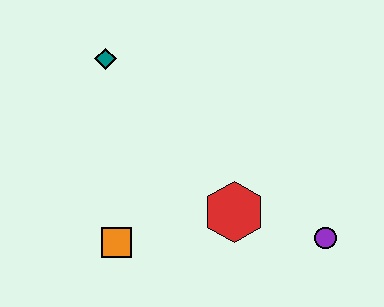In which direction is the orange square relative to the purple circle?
The orange square is to the left of the purple circle.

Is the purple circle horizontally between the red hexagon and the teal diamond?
No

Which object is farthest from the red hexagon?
The teal diamond is farthest from the red hexagon.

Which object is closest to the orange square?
The red hexagon is closest to the orange square.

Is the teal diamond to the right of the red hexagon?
No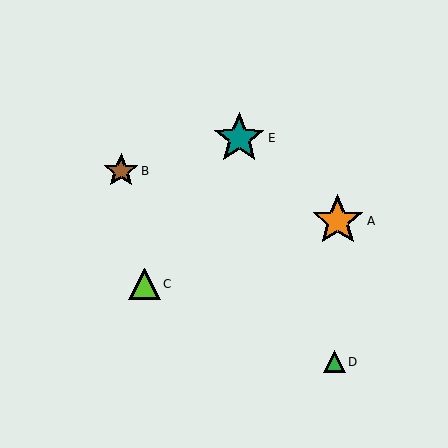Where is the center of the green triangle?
The center of the green triangle is at (335, 362).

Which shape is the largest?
The orange star (labeled A) is the largest.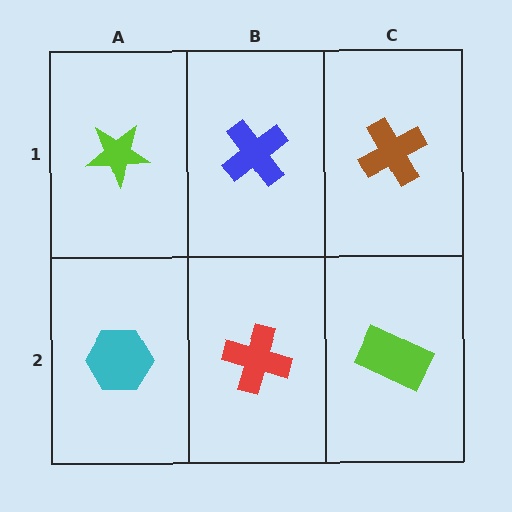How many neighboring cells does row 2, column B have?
3.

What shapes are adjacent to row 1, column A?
A cyan hexagon (row 2, column A), a blue cross (row 1, column B).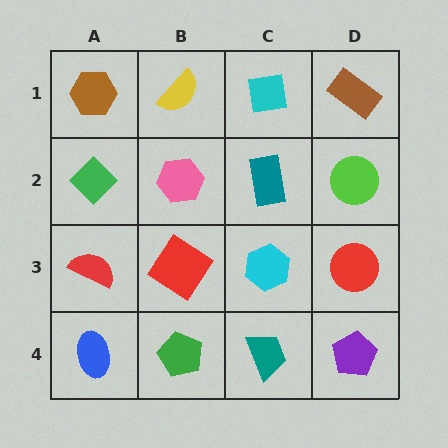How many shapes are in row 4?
4 shapes.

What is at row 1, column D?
A brown rectangle.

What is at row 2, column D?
A lime circle.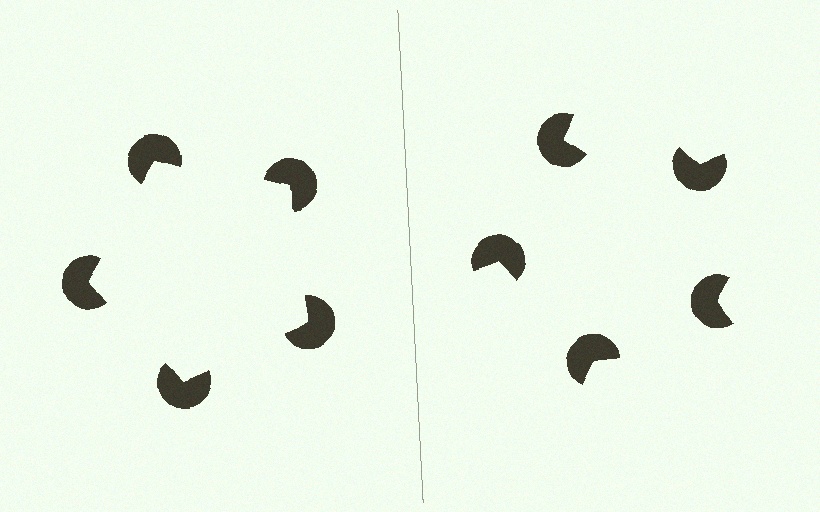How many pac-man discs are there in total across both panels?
10 — 5 on each side.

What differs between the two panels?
The pac-man discs are positioned identically on both sides; only the wedge orientations differ. On the left they align to a pentagon; on the right they are misaligned.